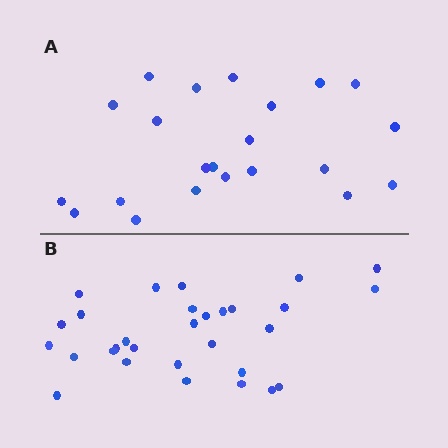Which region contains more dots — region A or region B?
Region B (the bottom region) has more dots.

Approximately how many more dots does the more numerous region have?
Region B has roughly 8 or so more dots than region A.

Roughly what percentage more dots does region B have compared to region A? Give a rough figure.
About 35% more.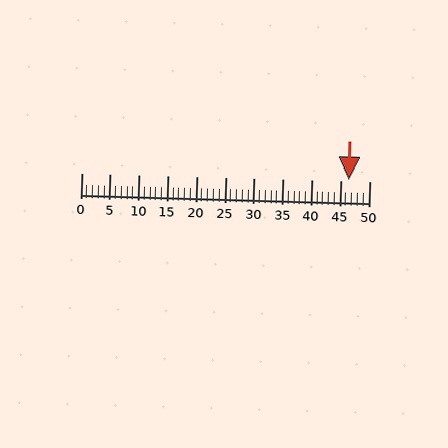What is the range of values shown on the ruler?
The ruler shows values from 0 to 50.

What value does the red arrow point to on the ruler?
The red arrow points to approximately 46.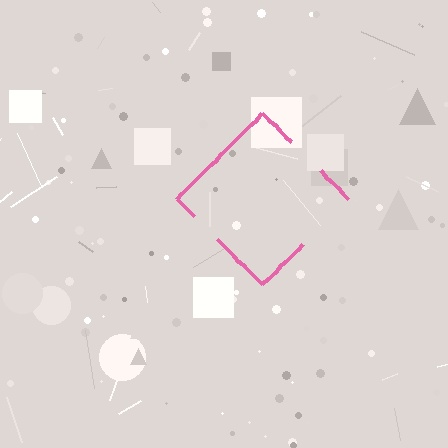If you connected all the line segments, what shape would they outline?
They would outline a diamond.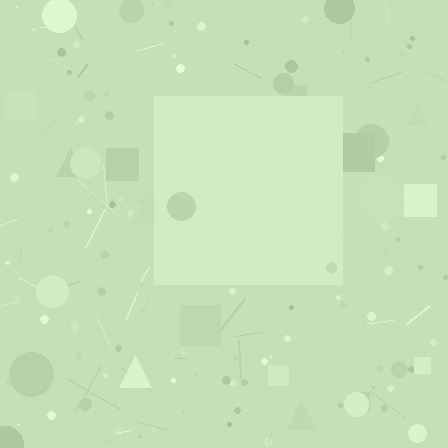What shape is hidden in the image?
A square is hidden in the image.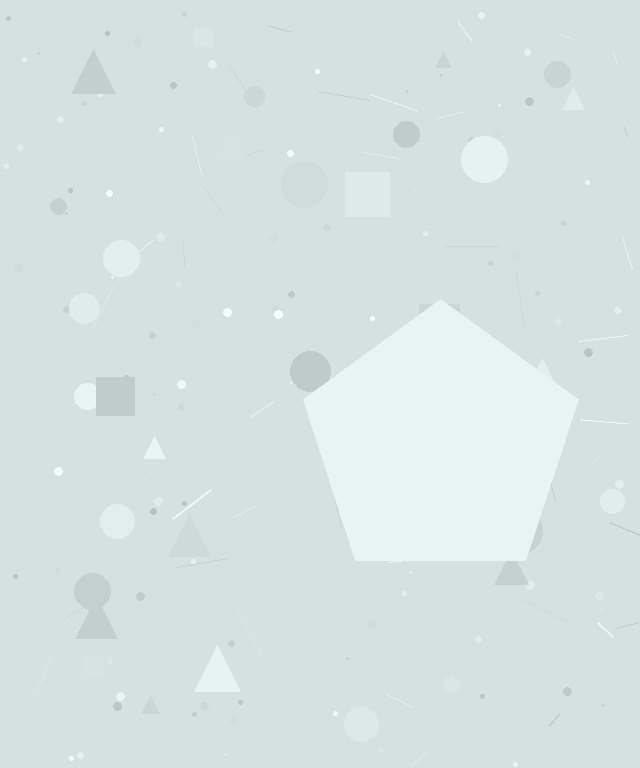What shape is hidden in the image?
A pentagon is hidden in the image.